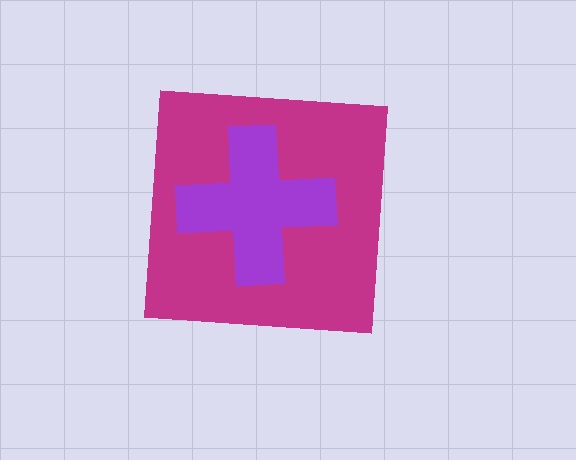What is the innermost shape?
The purple cross.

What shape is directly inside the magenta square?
The purple cross.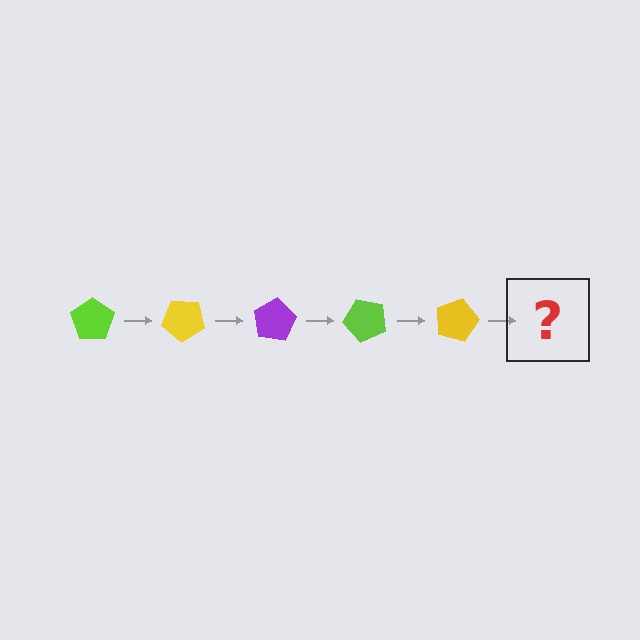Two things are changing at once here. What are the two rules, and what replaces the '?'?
The two rules are that it rotates 40 degrees each step and the color cycles through lime, yellow, and purple. The '?' should be a purple pentagon, rotated 200 degrees from the start.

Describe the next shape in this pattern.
It should be a purple pentagon, rotated 200 degrees from the start.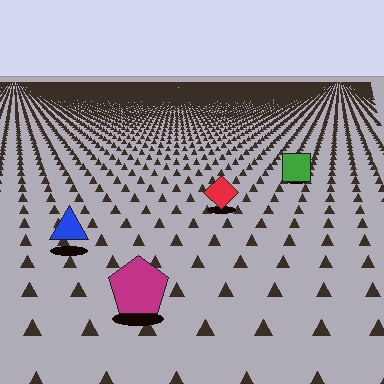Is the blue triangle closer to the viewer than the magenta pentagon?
No. The magenta pentagon is closer — you can tell from the texture gradient: the ground texture is coarser near it.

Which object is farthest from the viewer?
The green square is farthest from the viewer. It appears smaller and the ground texture around it is denser.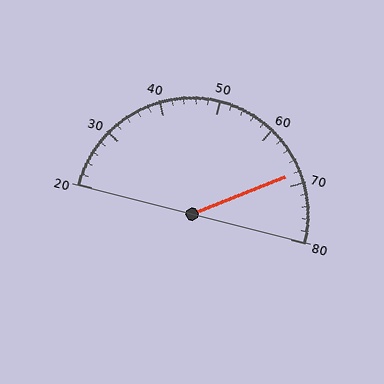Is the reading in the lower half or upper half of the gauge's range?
The reading is in the upper half of the range (20 to 80).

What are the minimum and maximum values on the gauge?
The gauge ranges from 20 to 80.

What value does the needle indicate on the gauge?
The needle indicates approximately 68.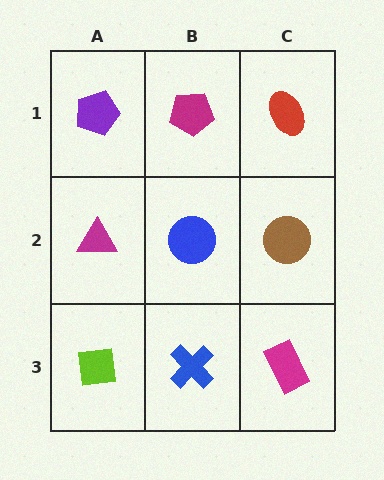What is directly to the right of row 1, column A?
A magenta pentagon.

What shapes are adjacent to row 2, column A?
A purple pentagon (row 1, column A), a lime square (row 3, column A), a blue circle (row 2, column B).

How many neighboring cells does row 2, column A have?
3.